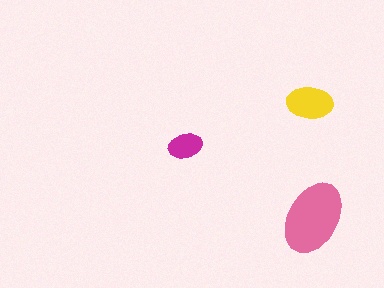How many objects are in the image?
There are 3 objects in the image.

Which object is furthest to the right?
The pink ellipse is rightmost.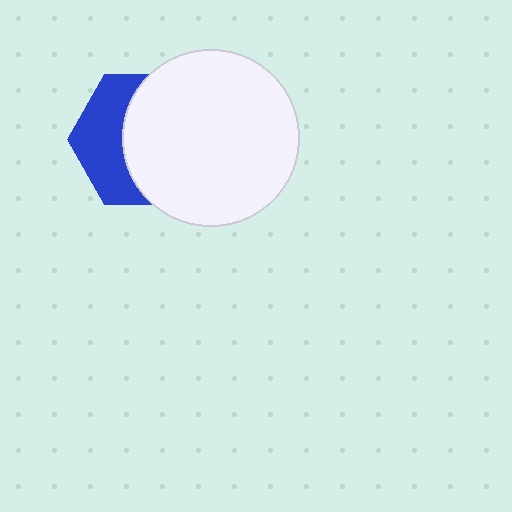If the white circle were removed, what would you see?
You would see the complete blue hexagon.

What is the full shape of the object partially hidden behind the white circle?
The partially hidden object is a blue hexagon.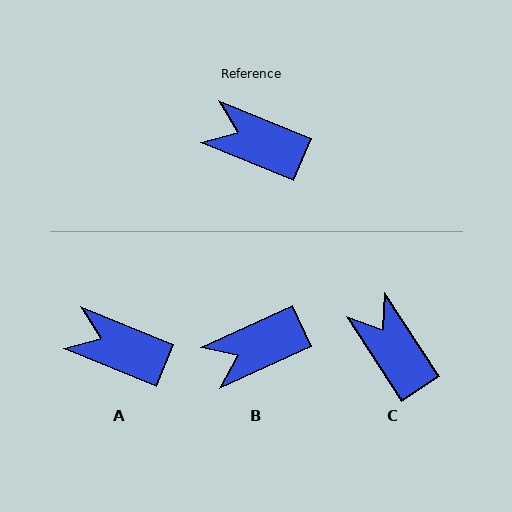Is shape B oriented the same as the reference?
No, it is off by about 47 degrees.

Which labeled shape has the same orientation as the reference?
A.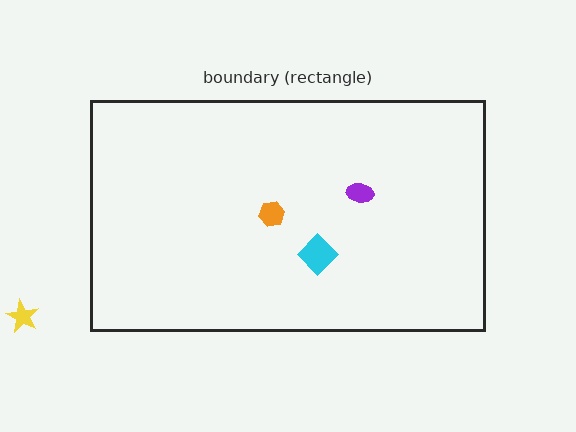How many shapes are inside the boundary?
3 inside, 1 outside.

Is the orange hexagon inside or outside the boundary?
Inside.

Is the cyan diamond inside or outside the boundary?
Inside.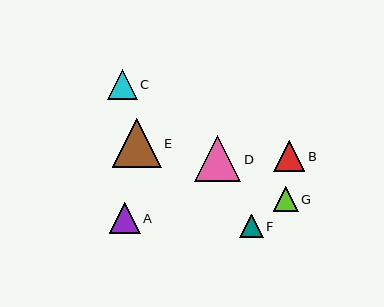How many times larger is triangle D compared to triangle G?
Triangle D is approximately 1.8 times the size of triangle G.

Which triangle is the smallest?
Triangle F is the smallest with a size of approximately 23 pixels.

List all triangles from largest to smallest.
From largest to smallest: E, D, A, B, C, G, F.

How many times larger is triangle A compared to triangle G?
Triangle A is approximately 1.2 times the size of triangle G.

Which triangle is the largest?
Triangle E is the largest with a size of approximately 49 pixels.